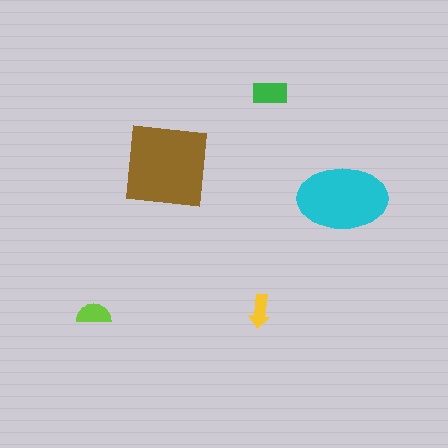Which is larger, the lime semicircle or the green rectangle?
The green rectangle.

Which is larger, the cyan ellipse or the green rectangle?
The cyan ellipse.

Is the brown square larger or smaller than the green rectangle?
Larger.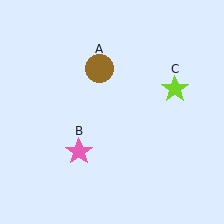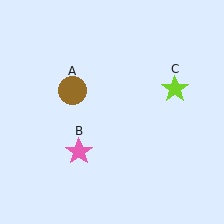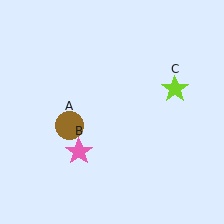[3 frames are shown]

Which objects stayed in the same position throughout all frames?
Pink star (object B) and lime star (object C) remained stationary.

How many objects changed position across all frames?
1 object changed position: brown circle (object A).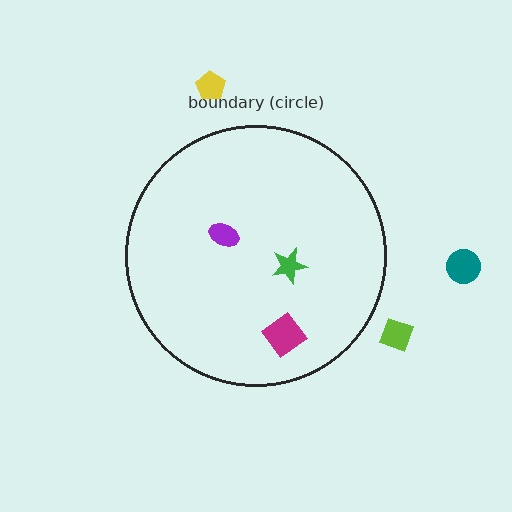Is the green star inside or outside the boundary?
Inside.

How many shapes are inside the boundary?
3 inside, 3 outside.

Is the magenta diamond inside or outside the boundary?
Inside.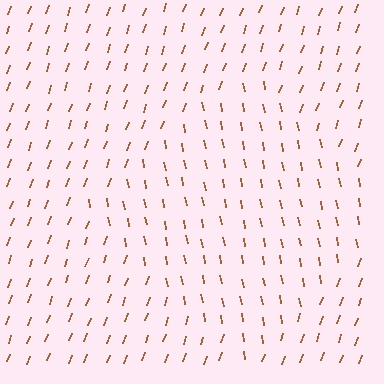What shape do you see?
I see a diamond.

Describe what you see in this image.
The image is filled with small brown line segments. A diamond region in the image has lines oriented differently from the surrounding lines, creating a visible texture boundary.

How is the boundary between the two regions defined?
The boundary is defined purely by a change in line orientation (approximately 30 degrees difference). All lines are the same color and thickness.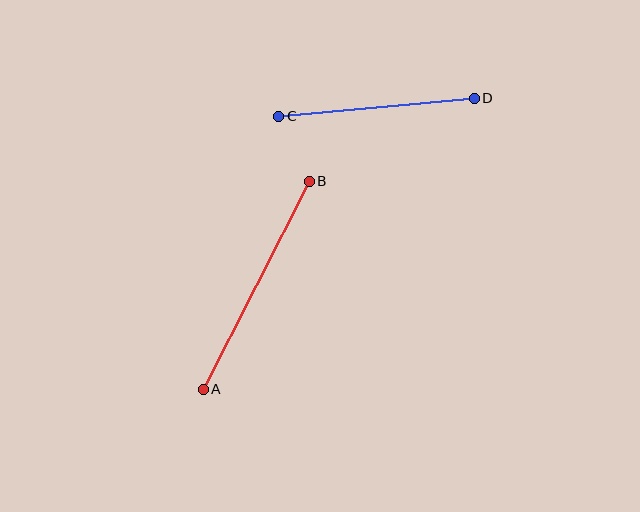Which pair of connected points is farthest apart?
Points A and B are farthest apart.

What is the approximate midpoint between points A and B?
The midpoint is at approximately (256, 285) pixels.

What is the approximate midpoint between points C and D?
The midpoint is at approximately (376, 107) pixels.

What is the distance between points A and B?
The distance is approximately 234 pixels.